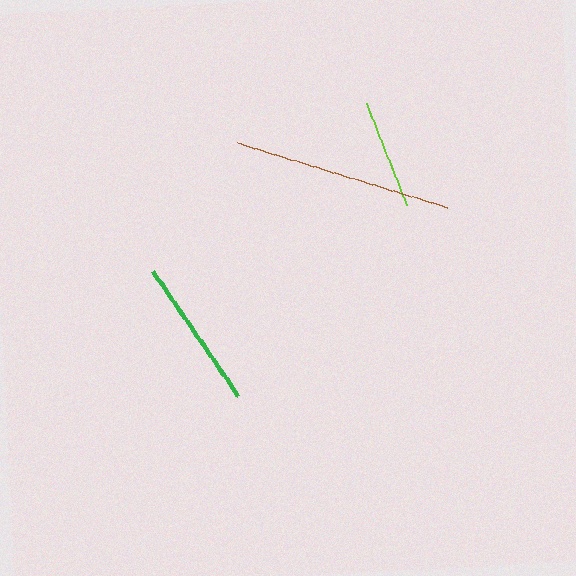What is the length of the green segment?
The green segment is approximately 151 pixels long.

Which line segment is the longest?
The brown line is the longest at approximately 219 pixels.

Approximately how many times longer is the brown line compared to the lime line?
The brown line is approximately 2.0 times the length of the lime line.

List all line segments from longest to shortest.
From longest to shortest: brown, green, lime.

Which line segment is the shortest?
The lime line is the shortest at approximately 109 pixels.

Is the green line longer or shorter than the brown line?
The brown line is longer than the green line.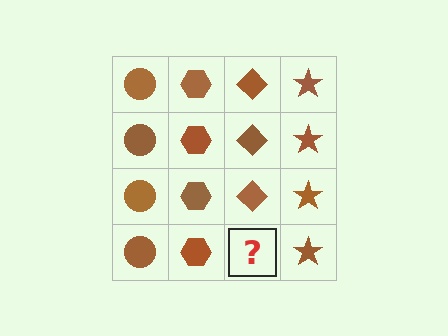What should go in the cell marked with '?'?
The missing cell should contain a brown diamond.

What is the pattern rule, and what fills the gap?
The rule is that each column has a consistent shape. The gap should be filled with a brown diamond.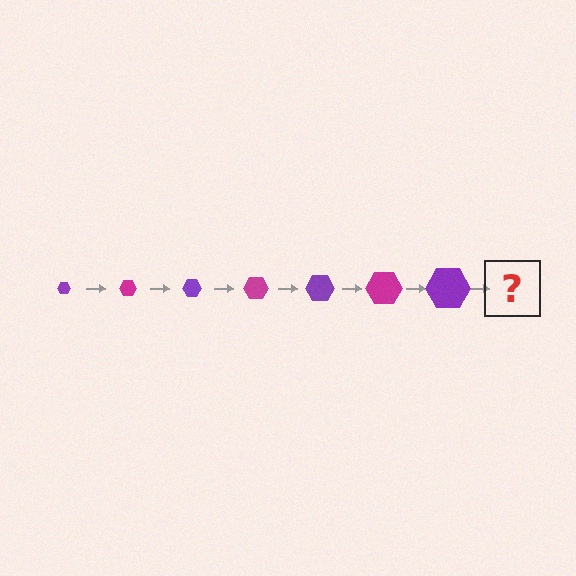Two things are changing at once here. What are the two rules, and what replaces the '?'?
The two rules are that the hexagon grows larger each step and the color cycles through purple and magenta. The '?' should be a magenta hexagon, larger than the previous one.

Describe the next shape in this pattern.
It should be a magenta hexagon, larger than the previous one.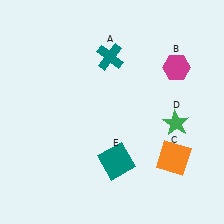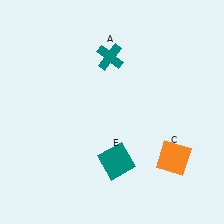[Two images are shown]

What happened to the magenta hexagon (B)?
The magenta hexagon (B) was removed in Image 2. It was in the top-right area of Image 1.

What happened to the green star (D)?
The green star (D) was removed in Image 2. It was in the bottom-right area of Image 1.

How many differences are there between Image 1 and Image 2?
There are 2 differences between the two images.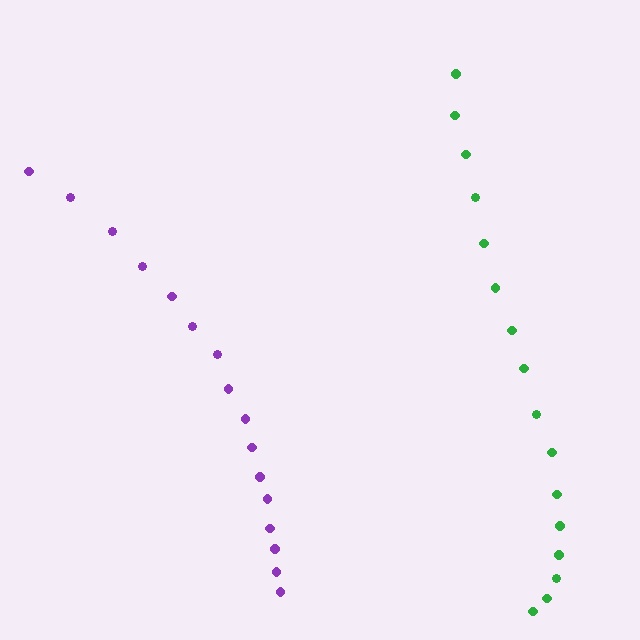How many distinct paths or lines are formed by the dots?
There are 2 distinct paths.